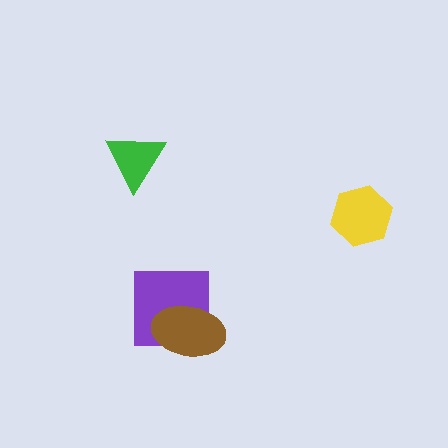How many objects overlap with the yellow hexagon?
0 objects overlap with the yellow hexagon.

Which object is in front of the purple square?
The brown ellipse is in front of the purple square.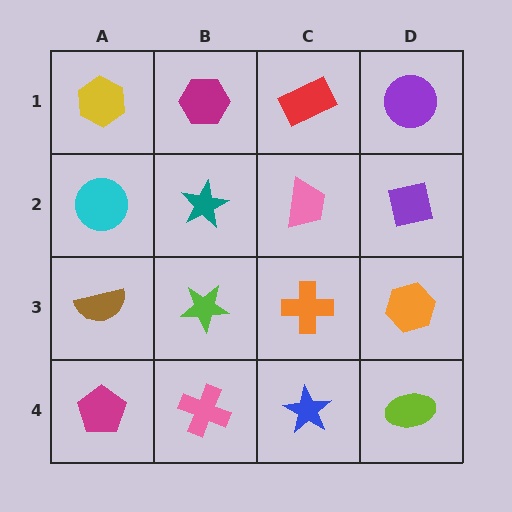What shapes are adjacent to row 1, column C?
A pink trapezoid (row 2, column C), a magenta hexagon (row 1, column B), a purple circle (row 1, column D).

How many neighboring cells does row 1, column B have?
3.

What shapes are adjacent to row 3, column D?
A purple square (row 2, column D), a lime ellipse (row 4, column D), an orange cross (row 3, column C).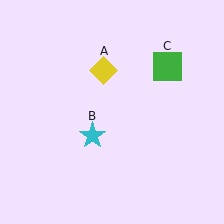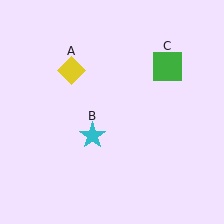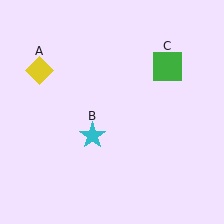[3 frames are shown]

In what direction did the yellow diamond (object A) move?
The yellow diamond (object A) moved left.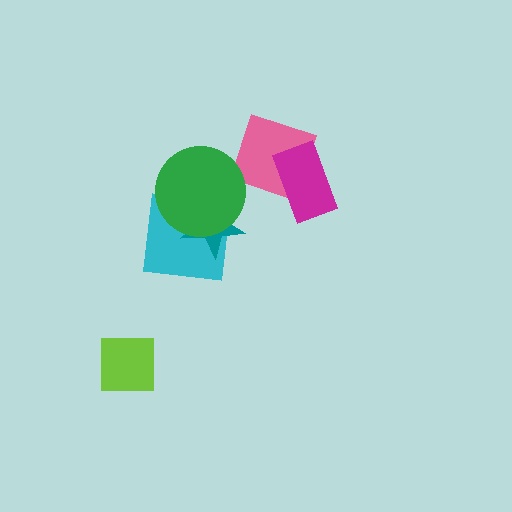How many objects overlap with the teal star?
2 objects overlap with the teal star.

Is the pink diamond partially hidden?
Yes, it is partially covered by another shape.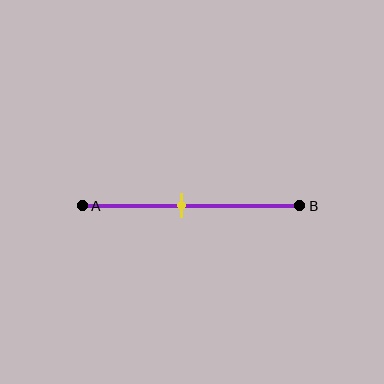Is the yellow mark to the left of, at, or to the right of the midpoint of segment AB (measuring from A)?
The yellow mark is to the left of the midpoint of segment AB.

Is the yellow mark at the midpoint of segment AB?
No, the mark is at about 45% from A, not at the 50% midpoint.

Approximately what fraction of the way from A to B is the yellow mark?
The yellow mark is approximately 45% of the way from A to B.